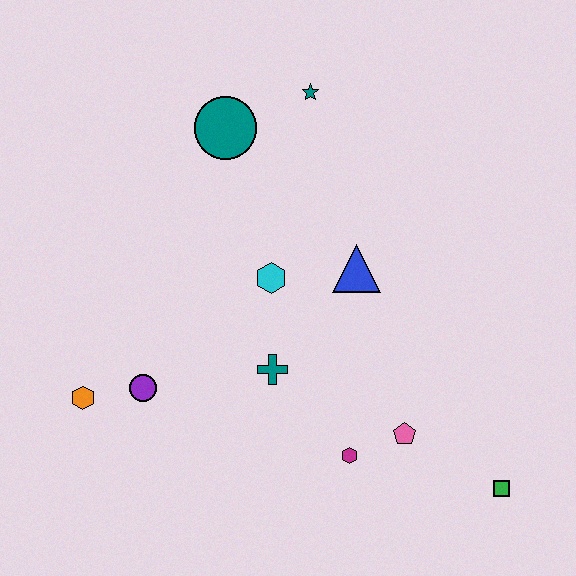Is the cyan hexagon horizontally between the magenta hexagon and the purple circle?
Yes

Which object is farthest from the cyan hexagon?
The green square is farthest from the cyan hexagon.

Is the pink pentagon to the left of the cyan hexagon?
No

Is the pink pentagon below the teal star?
Yes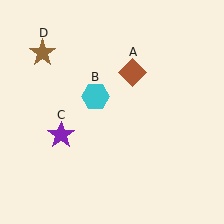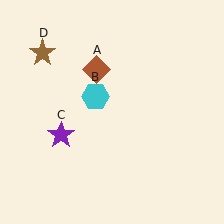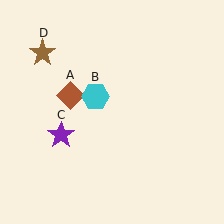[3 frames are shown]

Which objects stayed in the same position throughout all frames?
Cyan hexagon (object B) and purple star (object C) and brown star (object D) remained stationary.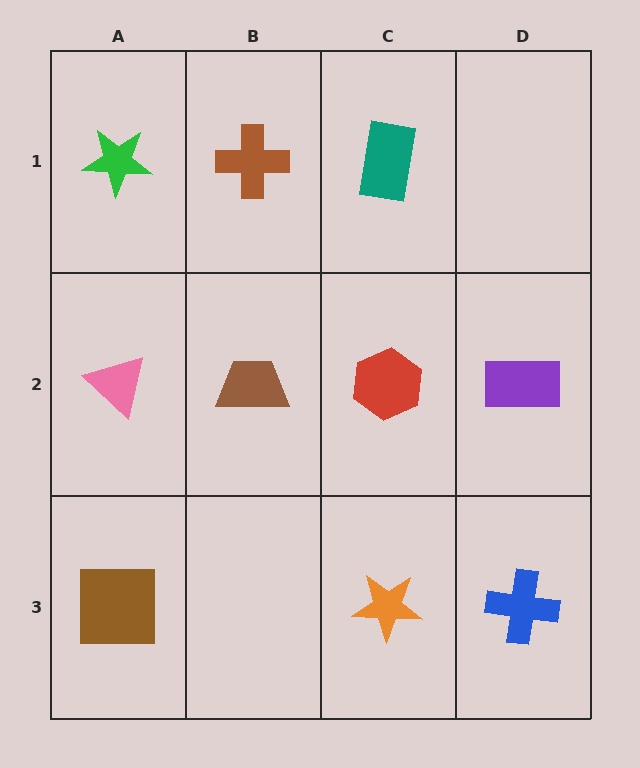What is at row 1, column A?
A green star.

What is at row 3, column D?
A blue cross.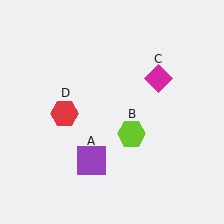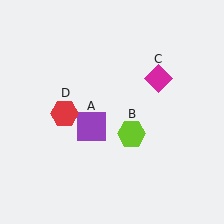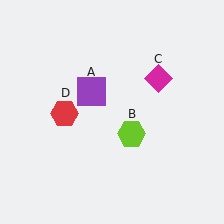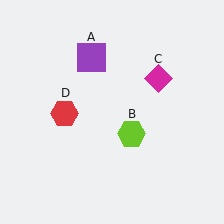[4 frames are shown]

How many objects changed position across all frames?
1 object changed position: purple square (object A).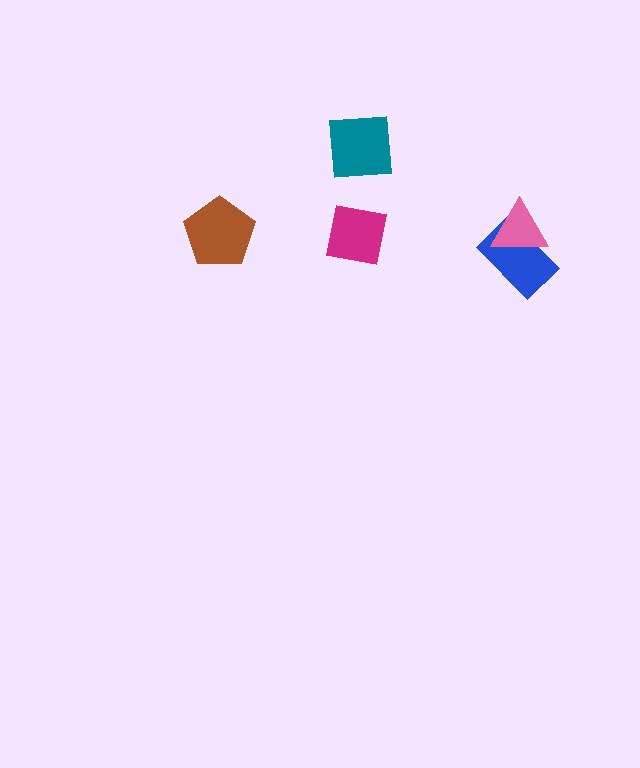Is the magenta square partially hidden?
No, no other shape covers it.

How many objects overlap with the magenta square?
0 objects overlap with the magenta square.